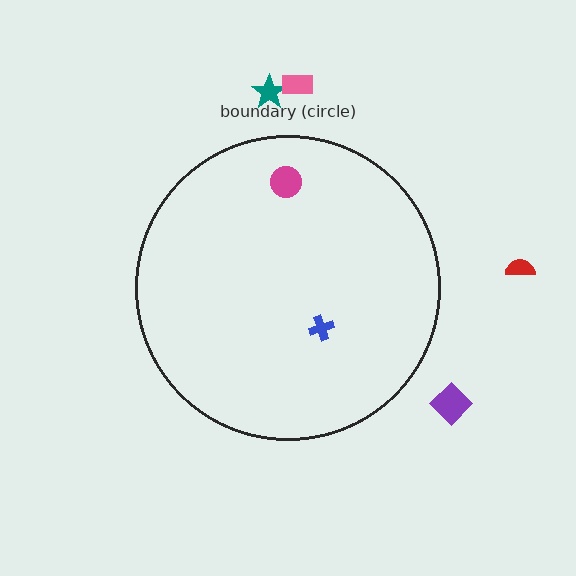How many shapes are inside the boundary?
2 inside, 4 outside.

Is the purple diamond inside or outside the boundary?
Outside.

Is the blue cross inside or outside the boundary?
Inside.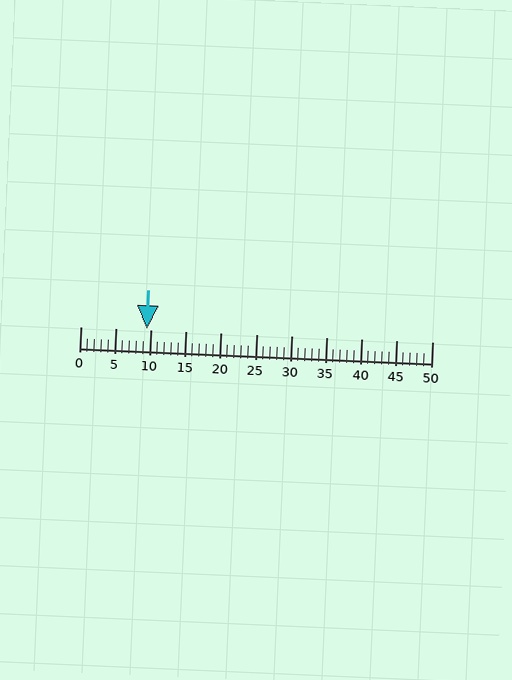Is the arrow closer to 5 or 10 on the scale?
The arrow is closer to 10.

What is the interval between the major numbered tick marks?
The major tick marks are spaced 5 units apart.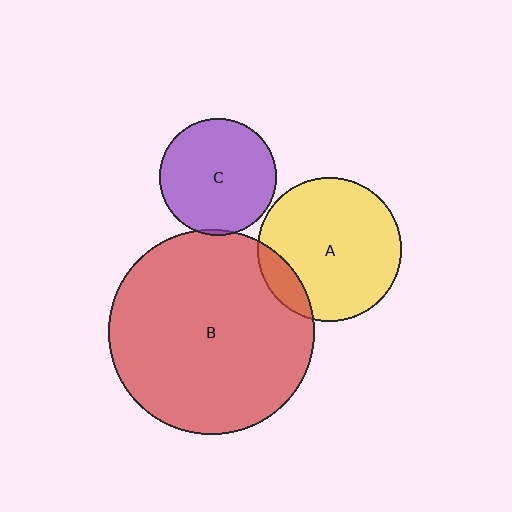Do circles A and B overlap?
Yes.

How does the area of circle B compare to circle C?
Approximately 3.1 times.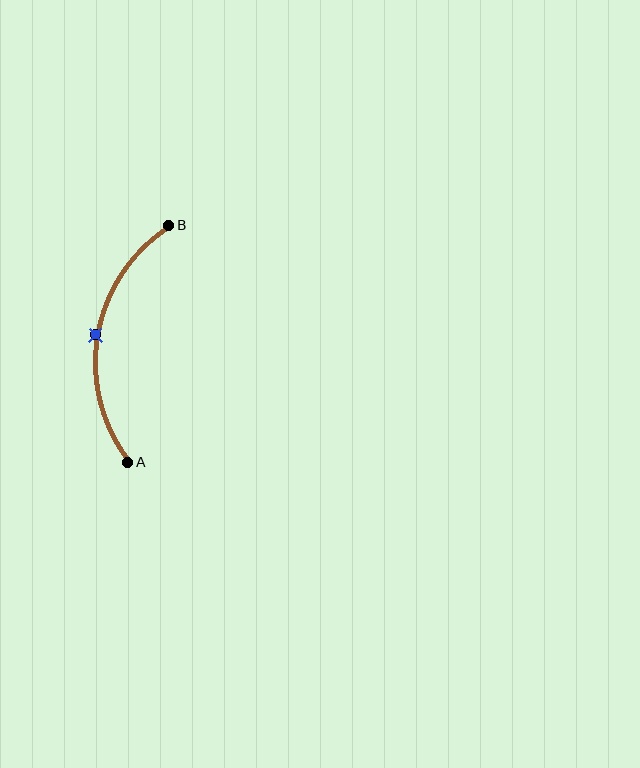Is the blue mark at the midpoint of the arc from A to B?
Yes. The blue mark lies on the arc at equal arc-length from both A and B — it is the arc midpoint.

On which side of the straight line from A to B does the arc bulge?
The arc bulges to the left of the straight line connecting A and B.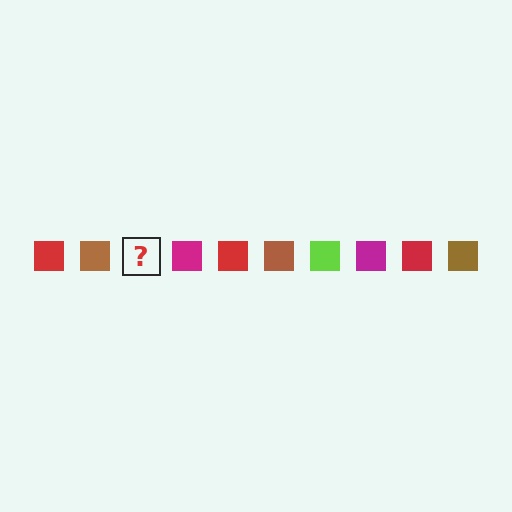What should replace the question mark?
The question mark should be replaced with a lime square.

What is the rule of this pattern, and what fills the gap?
The rule is that the pattern cycles through red, brown, lime, magenta squares. The gap should be filled with a lime square.